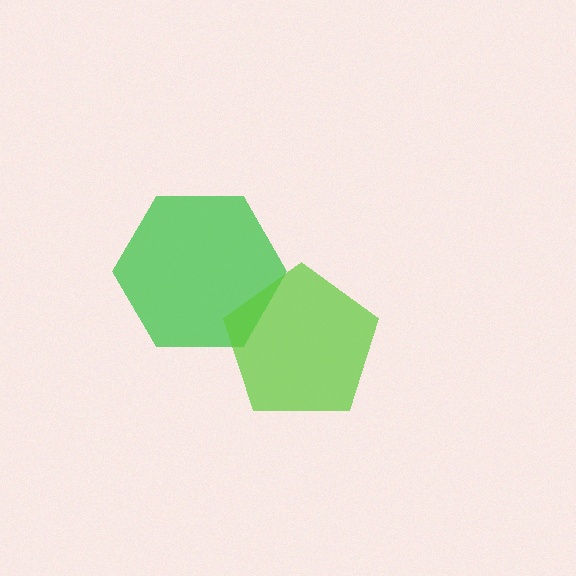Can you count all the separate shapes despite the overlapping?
Yes, there are 2 separate shapes.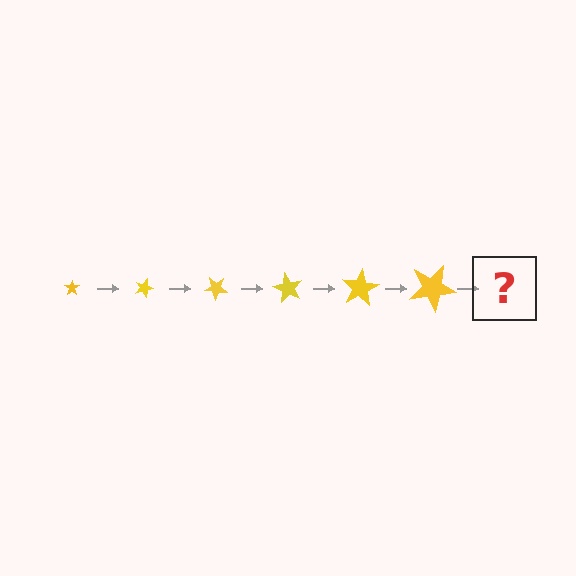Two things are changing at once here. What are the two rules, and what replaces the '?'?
The two rules are that the star grows larger each step and it rotates 20 degrees each step. The '?' should be a star, larger than the previous one and rotated 120 degrees from the start.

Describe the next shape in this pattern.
It should be a star, larger than the previous one and rotated 120 degrees from the start.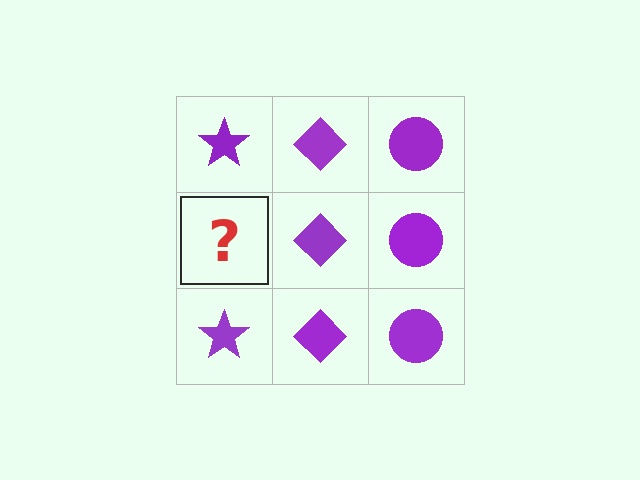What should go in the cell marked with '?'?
The missing cell should contain a purple star.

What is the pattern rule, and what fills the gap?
The rule is that each column has a consistent shape. The gap should be filled with a purple star.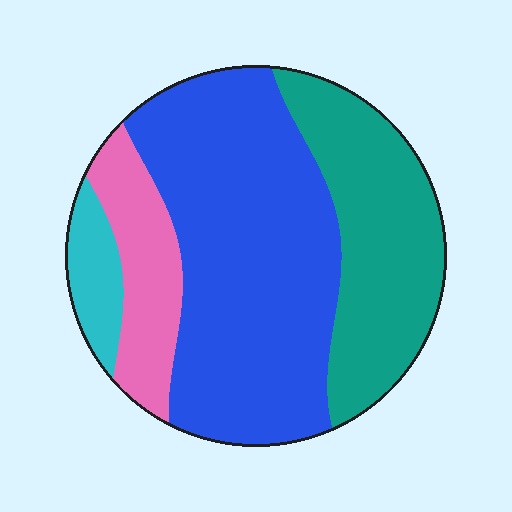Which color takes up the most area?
Blue, at roughly 50%.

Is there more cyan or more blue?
Blue.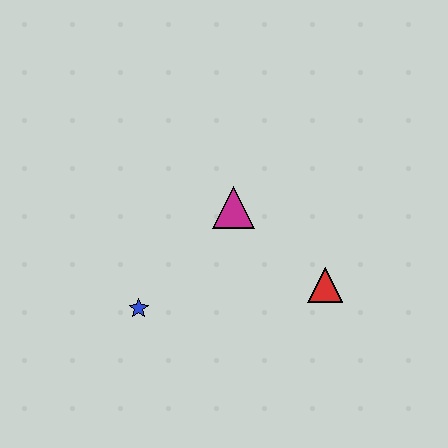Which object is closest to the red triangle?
The magenta triangle is closest to the red triangle.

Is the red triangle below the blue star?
No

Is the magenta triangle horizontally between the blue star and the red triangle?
Yes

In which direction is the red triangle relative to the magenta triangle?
The red triangle is to the right of the magenta triangle.